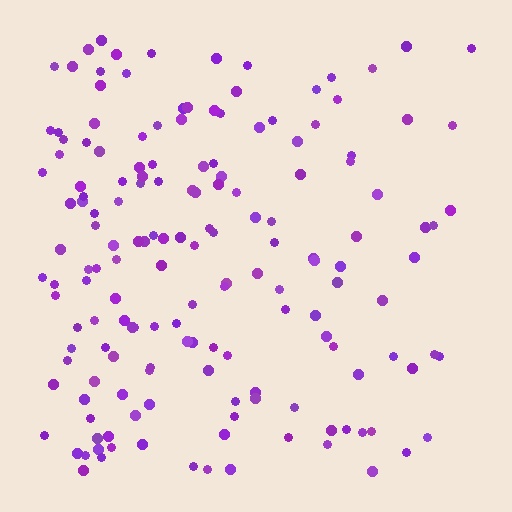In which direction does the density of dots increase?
From right to left, with the left side densest.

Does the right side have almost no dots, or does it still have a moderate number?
Still a moderate number, just noticeably fewer than the left.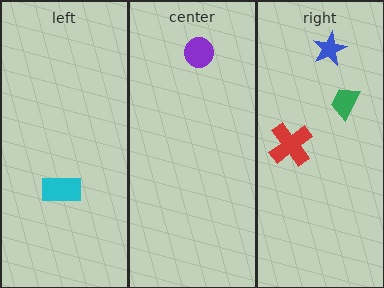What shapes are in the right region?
The red cross, the green trapezoid, the blue star.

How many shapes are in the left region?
1.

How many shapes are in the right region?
3.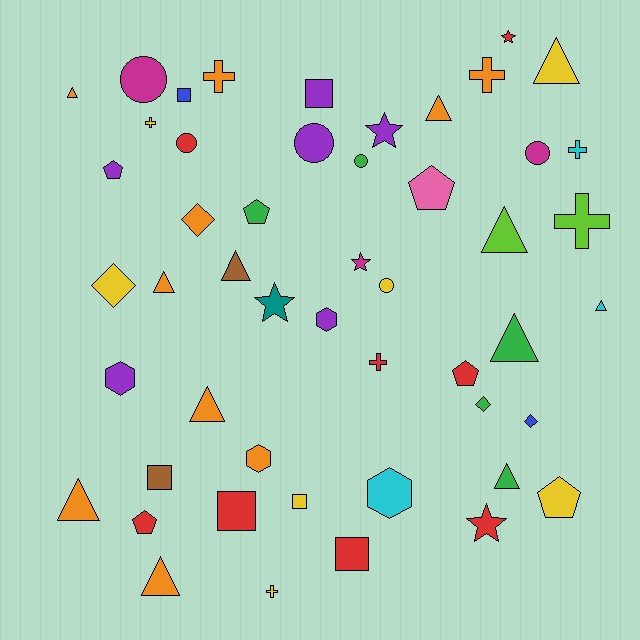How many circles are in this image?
There are 6 circles.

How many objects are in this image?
There are 50 objects.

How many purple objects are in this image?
There are 6 purple objects.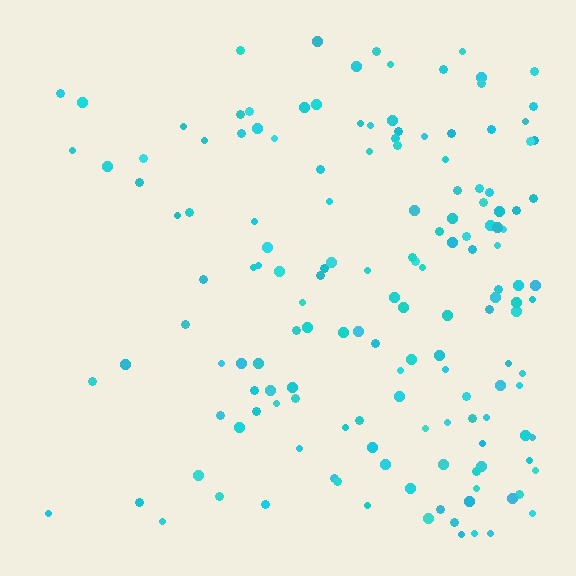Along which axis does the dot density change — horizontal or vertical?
Horizontal.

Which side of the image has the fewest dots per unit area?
The left.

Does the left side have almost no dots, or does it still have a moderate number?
Still a moderate number, just noticeably fewer than the right.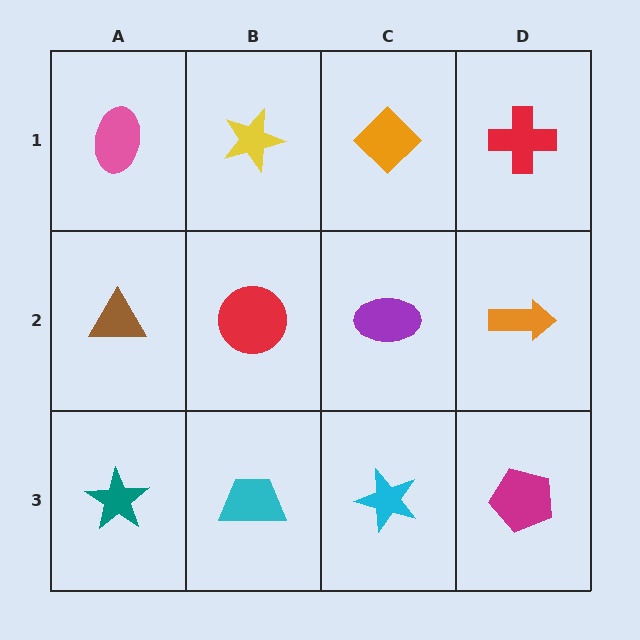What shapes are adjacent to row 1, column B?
A red circle (row 2, column B), a pink ellipse (row 1, column A), an orange diamond (row 1, column C).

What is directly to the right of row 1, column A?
A yellow star.